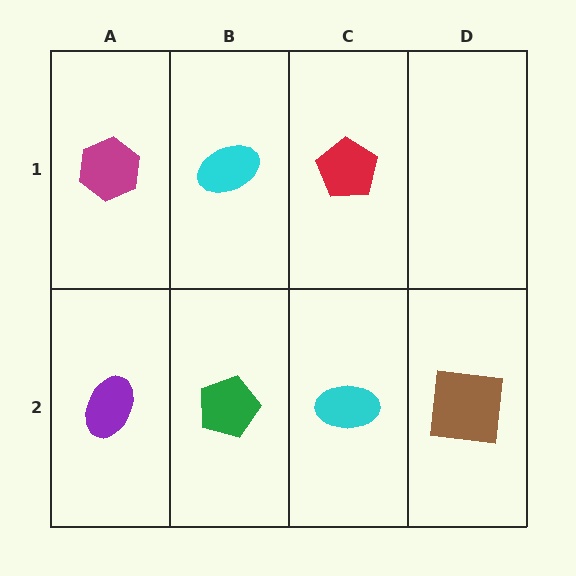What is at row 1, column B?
A cyan ellipse.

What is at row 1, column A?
A magenta hexagon.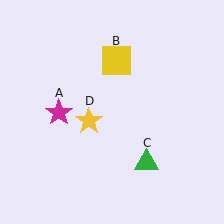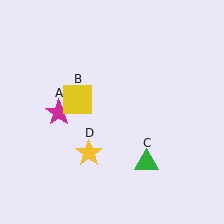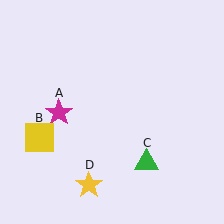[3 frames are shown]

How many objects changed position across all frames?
2 objects changed position: yellow square (object B), yellow star (object D).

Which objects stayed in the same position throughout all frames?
Magenta star (object A) and green triangle (object C) remained stationary.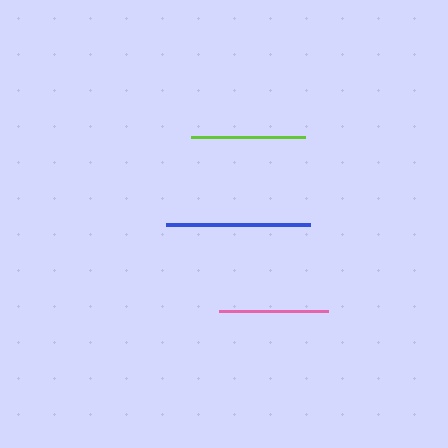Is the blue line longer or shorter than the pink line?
The blue line is longer than the pink line.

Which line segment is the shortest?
The pink line is the shortest at approximately 109 pixels.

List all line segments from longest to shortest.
From longest to shortest: blue, lime, pink.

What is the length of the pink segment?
The pink segment is approximately 109 pixels long.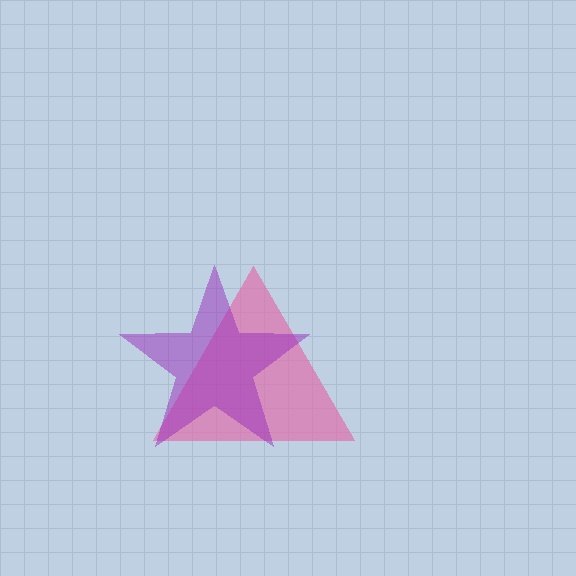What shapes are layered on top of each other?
The layered shapes are: a pink triangle, a purple star.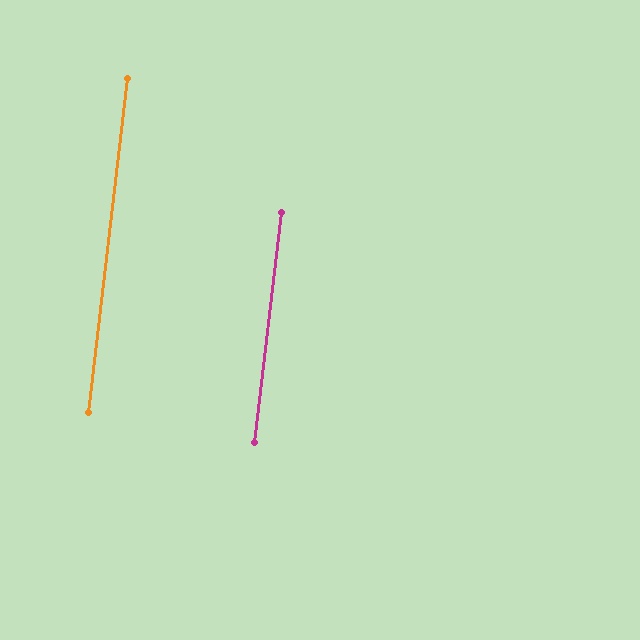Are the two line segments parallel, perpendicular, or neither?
Parallel — their directions differ by only 0.2°.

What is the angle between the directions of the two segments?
Approximately 0 degrees.